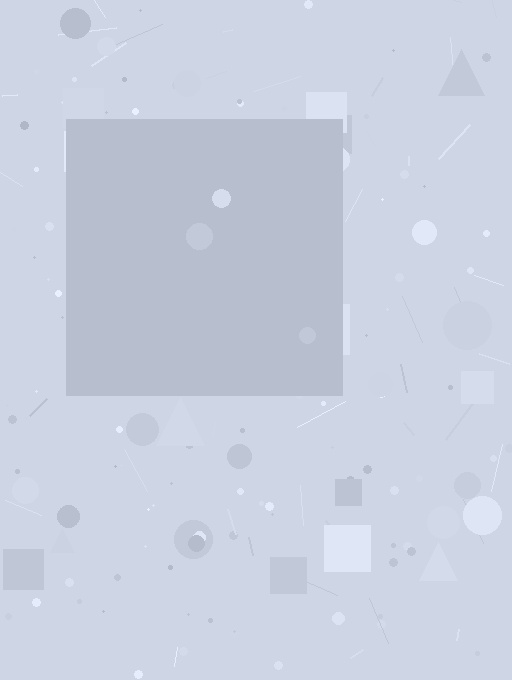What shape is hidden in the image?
A square is hidden in the image.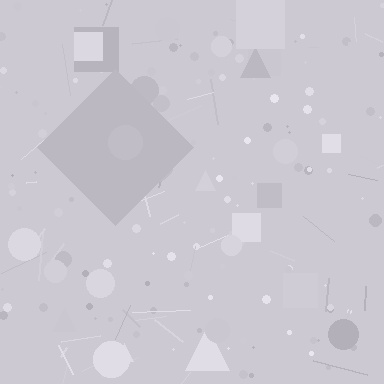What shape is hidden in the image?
A diamond is hidden in the image.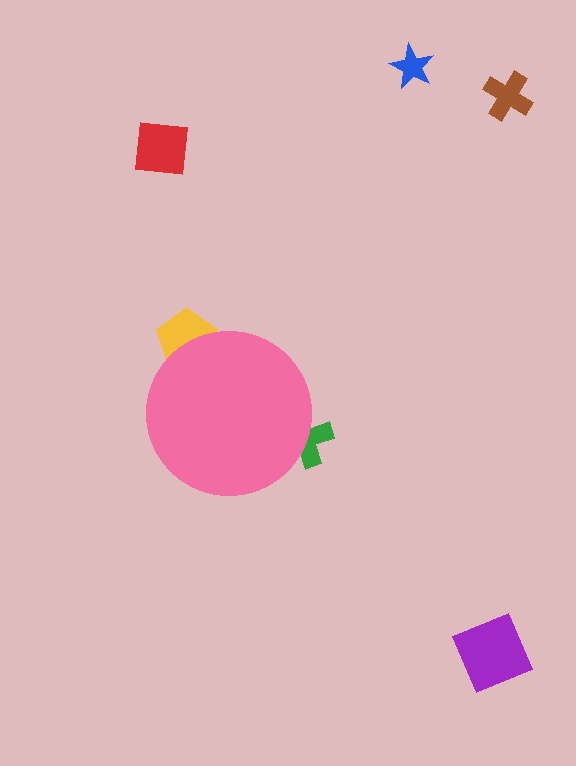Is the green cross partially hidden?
Yes, the green cross is partially hidden behind the pink circle.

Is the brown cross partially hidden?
No, the brown cross is fully visible.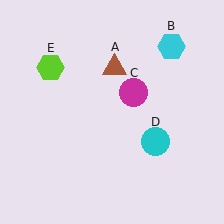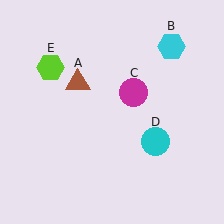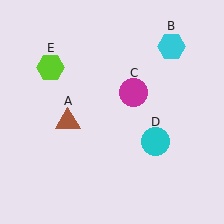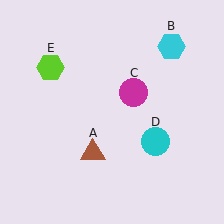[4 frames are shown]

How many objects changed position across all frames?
1 object changed position: brown triangle (object A).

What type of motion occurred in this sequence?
The brown triangle (object A) rotated counterclockwise around the center of the scene.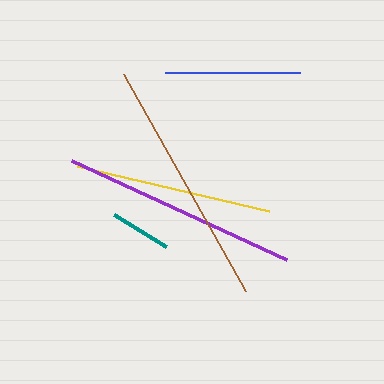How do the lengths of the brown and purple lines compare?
The brown and purple lines are approximately the same length.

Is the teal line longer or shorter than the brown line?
The brown line is longer than the teal line.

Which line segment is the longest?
The brown line is the longest at approximately 249 pixels.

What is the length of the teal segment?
The teal segment is approximately 61 pixels long.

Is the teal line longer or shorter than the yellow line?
The yellow line is longer than the teal line.